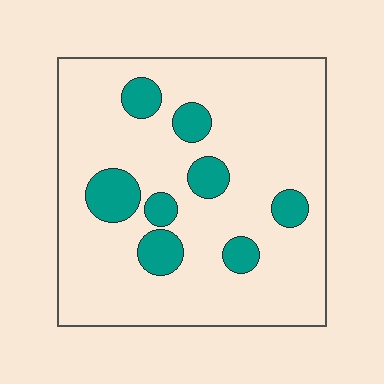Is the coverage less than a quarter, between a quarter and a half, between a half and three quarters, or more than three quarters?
Less than a quarter.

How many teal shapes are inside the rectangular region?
8.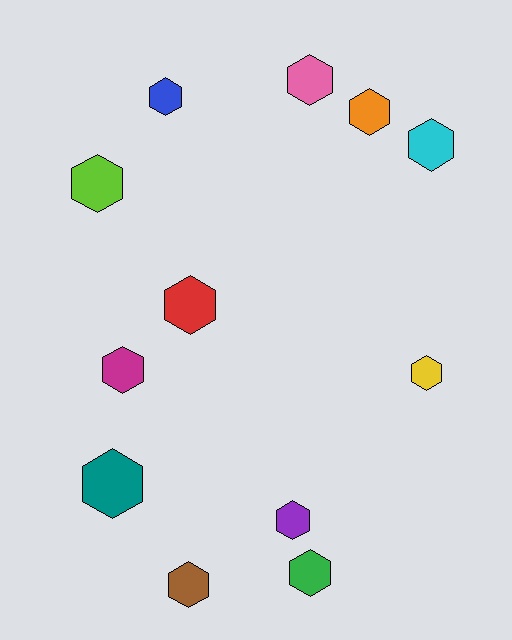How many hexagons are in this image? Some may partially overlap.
There are 12 hexagons.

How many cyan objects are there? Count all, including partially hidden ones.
There is 1 cyan object.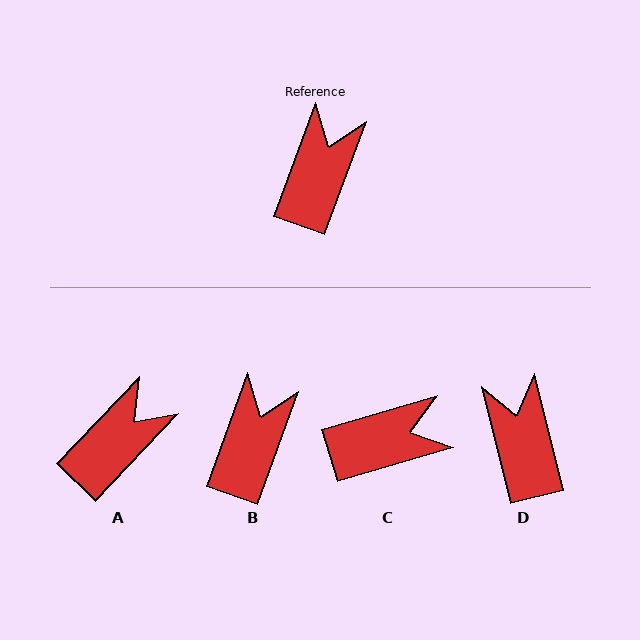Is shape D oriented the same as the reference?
No, it is off by about 34 degrees.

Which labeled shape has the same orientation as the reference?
B.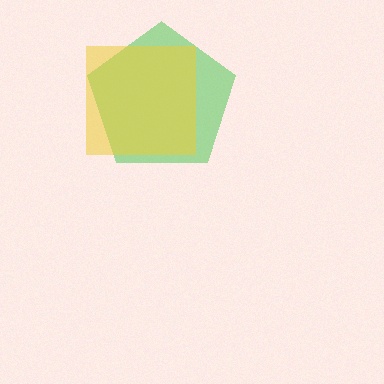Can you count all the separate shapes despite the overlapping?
Yes, there are 2 separate shapes.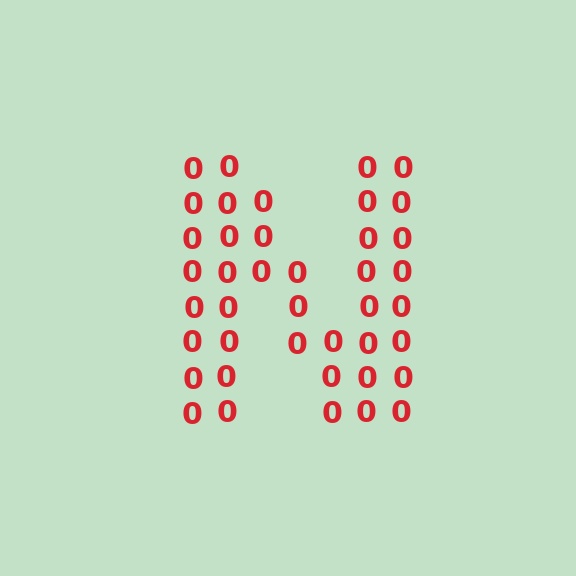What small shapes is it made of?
It is made of small digit 0's.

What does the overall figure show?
The overall figure shows the letter N.